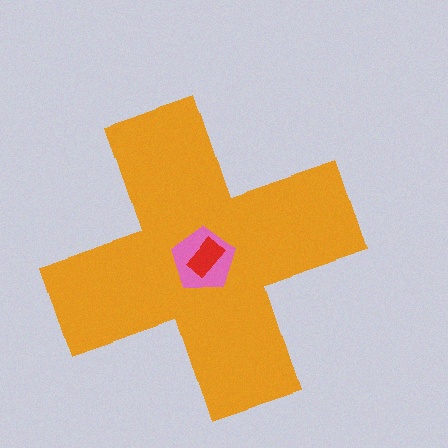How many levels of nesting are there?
3.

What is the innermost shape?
The red rectangle.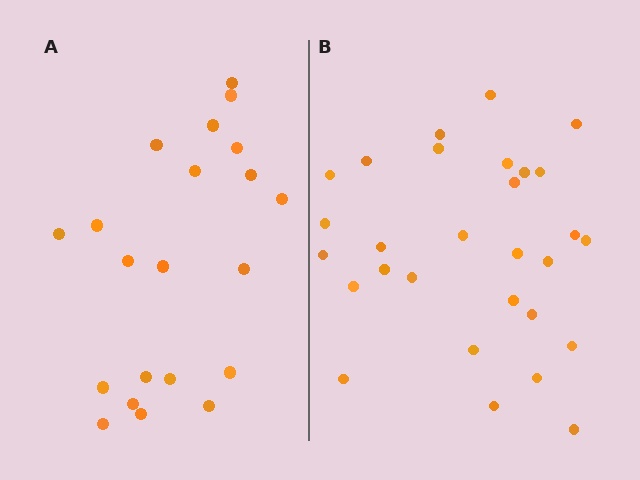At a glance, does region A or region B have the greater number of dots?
Region B (the right region) has more dots.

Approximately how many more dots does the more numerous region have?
Region B has roughly 8 or so more dots than region A.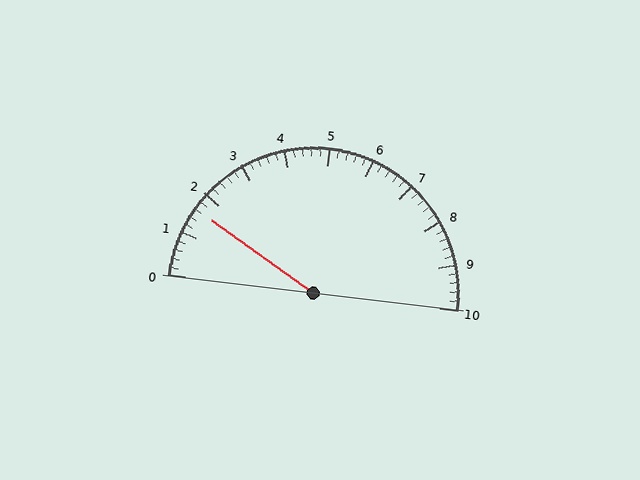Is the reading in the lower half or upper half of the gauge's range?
The reading is in the lower half of the range (0 to 10).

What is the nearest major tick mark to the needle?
The nearest major tick mark is 2.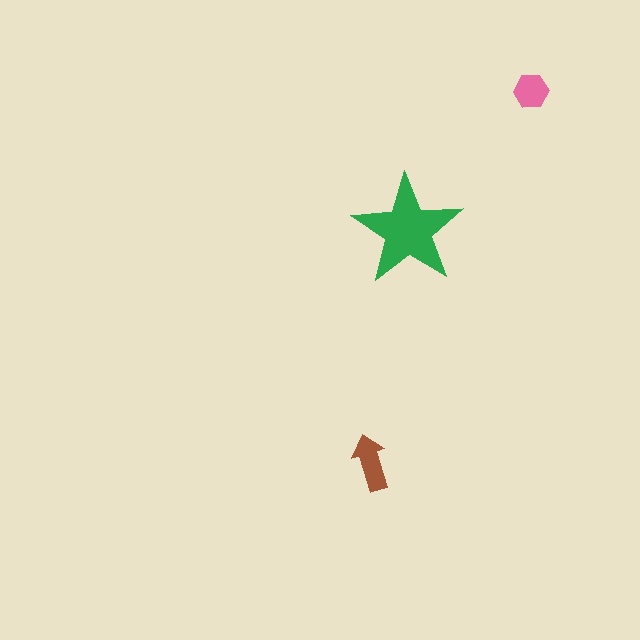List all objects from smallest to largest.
The pink hexagon, the brown arrow, the green star.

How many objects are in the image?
There are 3 objects in the image.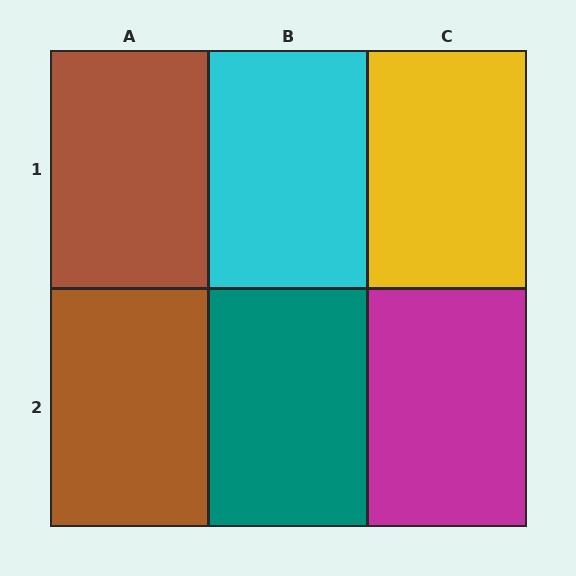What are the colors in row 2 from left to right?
Brown, teal, magenta.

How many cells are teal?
1 cell is teal.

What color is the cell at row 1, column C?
Yellow.